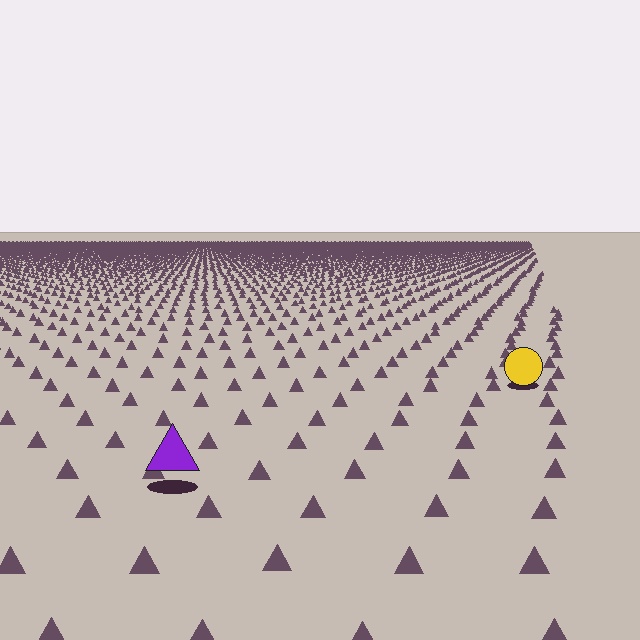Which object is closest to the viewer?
The purple triangle is closest. The texture marks near it are larger and more spread out.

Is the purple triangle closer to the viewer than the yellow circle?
Yes. The purple triangle is closer — you can tell from the texture gradient: the ground texture is coarser near it.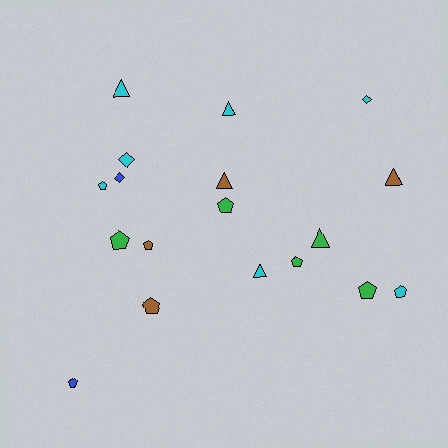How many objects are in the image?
There are 18 objects.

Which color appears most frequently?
Cyan, with 7 objects.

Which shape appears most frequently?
Pentagon, with 9 objects.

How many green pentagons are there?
There are 4 green pentagons.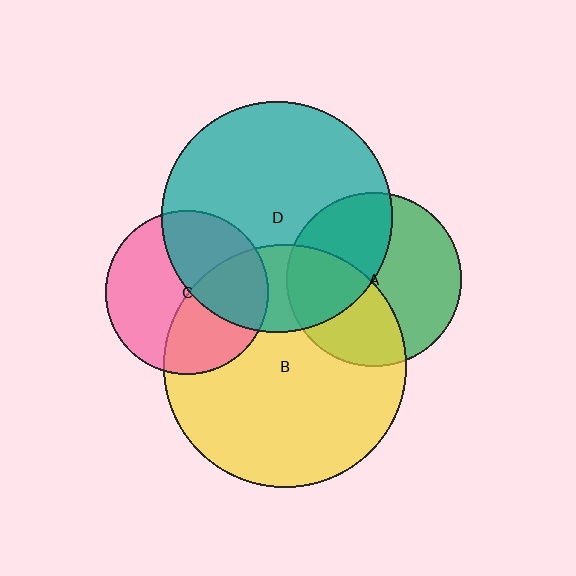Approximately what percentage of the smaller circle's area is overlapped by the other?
Approximately 40%.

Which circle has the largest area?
Circle B (yellow).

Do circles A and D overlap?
Yes.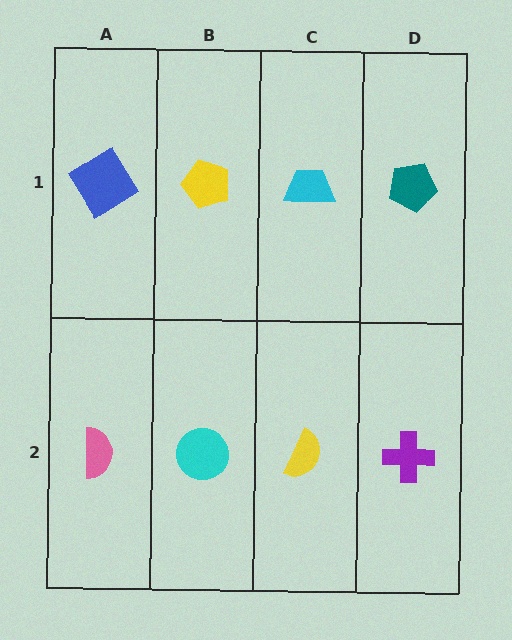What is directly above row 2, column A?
A blue diamond.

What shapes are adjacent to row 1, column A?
A pink semicircle (row 2, column A), a yellow pentagon (row 1, column B).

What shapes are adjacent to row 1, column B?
A cyan circle (row 2, column B), a blue diamond (row 1, column A), a cyan trapezoid (row 1, column C).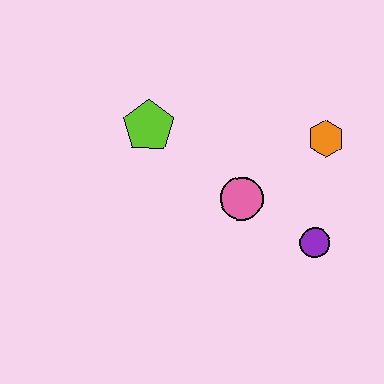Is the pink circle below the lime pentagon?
Yes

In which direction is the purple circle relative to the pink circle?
The purple circle is to the right of the pink circle.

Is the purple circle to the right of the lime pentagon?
Yes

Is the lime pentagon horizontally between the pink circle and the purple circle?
No